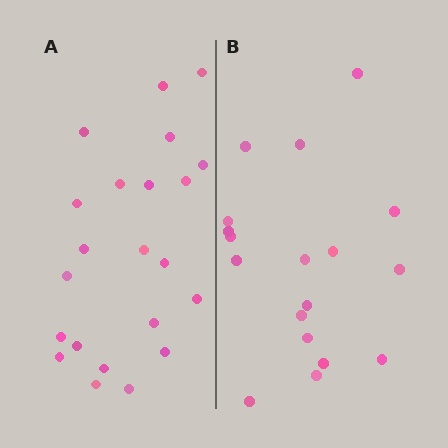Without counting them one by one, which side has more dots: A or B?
Region A (the left region) has more dots.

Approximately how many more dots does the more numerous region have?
Region A has about 4 more dots than region B.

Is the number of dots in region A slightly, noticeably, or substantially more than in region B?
Region A has only slightly more — the two regions are fairly close. The ratio is roughly 1.2 to 1.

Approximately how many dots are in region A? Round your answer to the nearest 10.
About 20 dots. (The exact count is 22, which rounds to 20.)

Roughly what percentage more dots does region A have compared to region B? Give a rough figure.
About 20% more.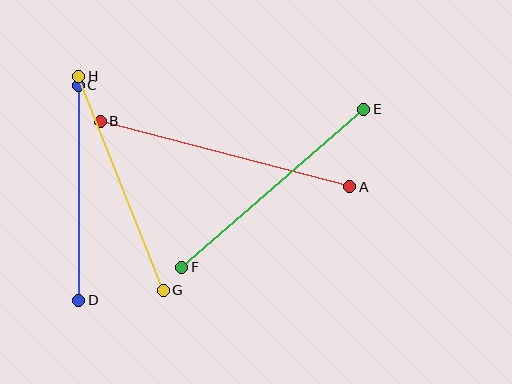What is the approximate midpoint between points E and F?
The midpoint is at approximately (273, 188) pixels.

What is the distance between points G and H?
The distance is approximately 230 pixels.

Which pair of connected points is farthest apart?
Points A and B are farthest apart.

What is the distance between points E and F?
The distance is approximately 241 pixels.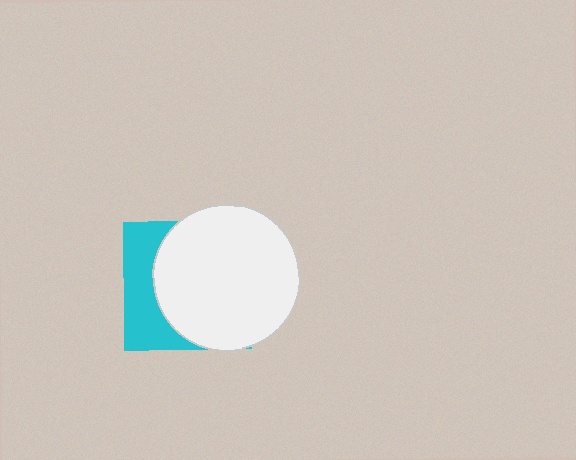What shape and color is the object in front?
The object in front is a white circle.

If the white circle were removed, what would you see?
You would see the complete cyan square.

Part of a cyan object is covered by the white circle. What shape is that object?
It is a square.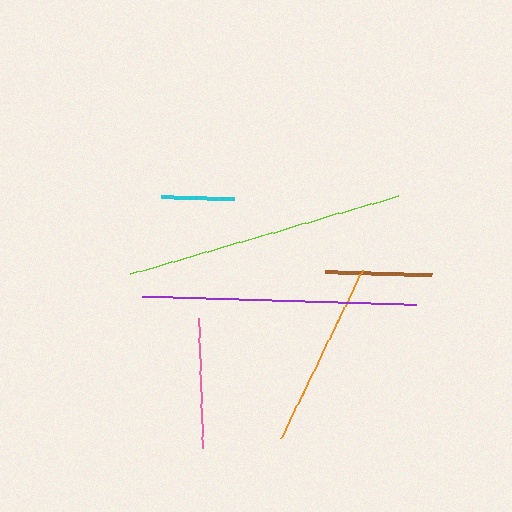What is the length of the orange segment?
The orange segment is approximately 187 pixels long.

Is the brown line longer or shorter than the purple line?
The purple line is longer than the brown line.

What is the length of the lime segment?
The lime segment is approximately 279 pixels long.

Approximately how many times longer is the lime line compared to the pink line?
The lime line is approximately 2.1 times the length of the pink line.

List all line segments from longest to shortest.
From longest to shortest: lime, purple, orange, pink, brown, cyan.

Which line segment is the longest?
The lime line is the longest at approximately 279 pixels.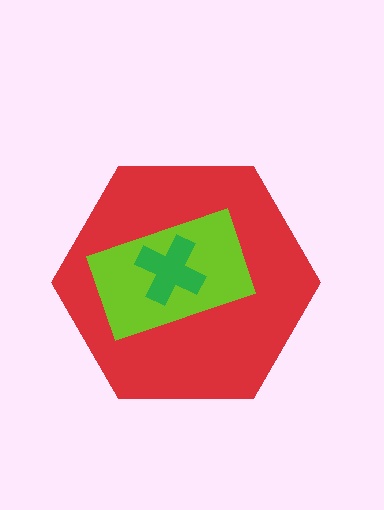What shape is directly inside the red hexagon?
The lime rectangle.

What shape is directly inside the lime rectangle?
The green cross.